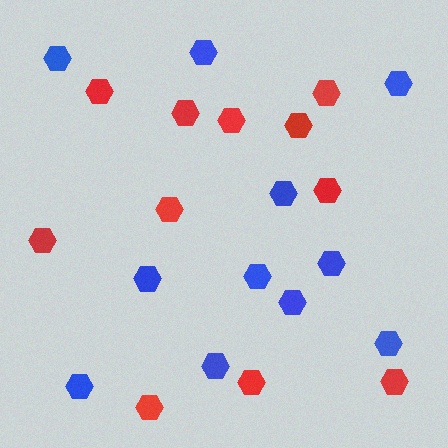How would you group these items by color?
There are 2 groups: one group of blue hexagons (11) and one group of red hexagons (11).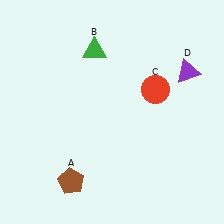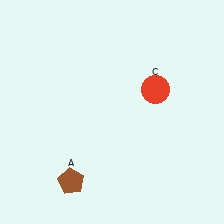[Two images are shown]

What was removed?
The purple triangle (D), the green triangle (B) were removed in Image 2.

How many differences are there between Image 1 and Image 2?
There are 2 differences between the two images.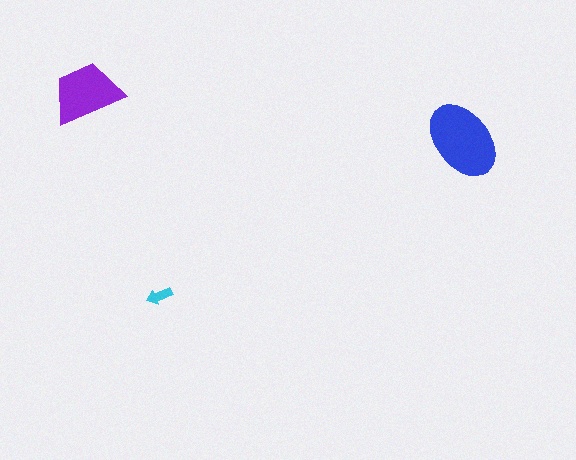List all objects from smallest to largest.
The cyan arrow, the purple trapezoid, the blue ellipse.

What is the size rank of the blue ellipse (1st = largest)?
1st.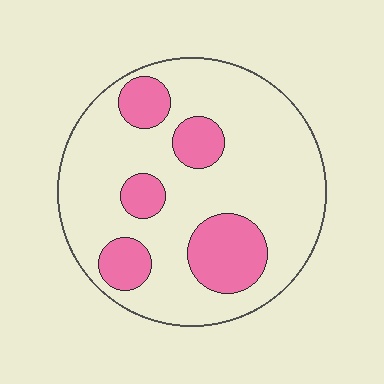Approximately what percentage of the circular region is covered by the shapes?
Approximately 25%.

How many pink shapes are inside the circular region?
5.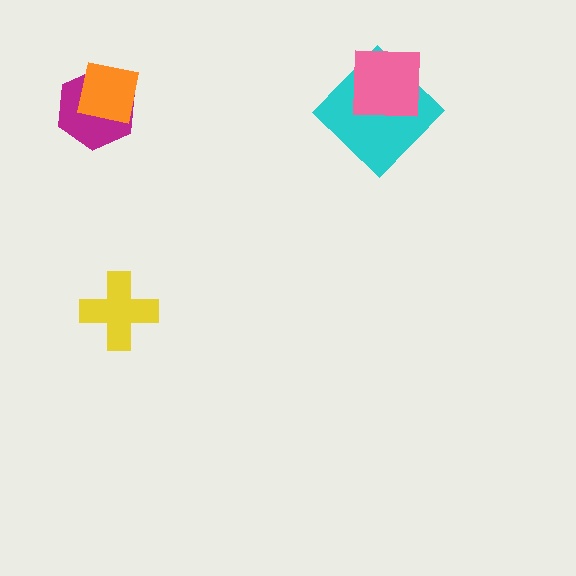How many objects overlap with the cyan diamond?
1 object overlaps with the cyan diamond.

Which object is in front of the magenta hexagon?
The orange square is in front of the magenta hexagon.